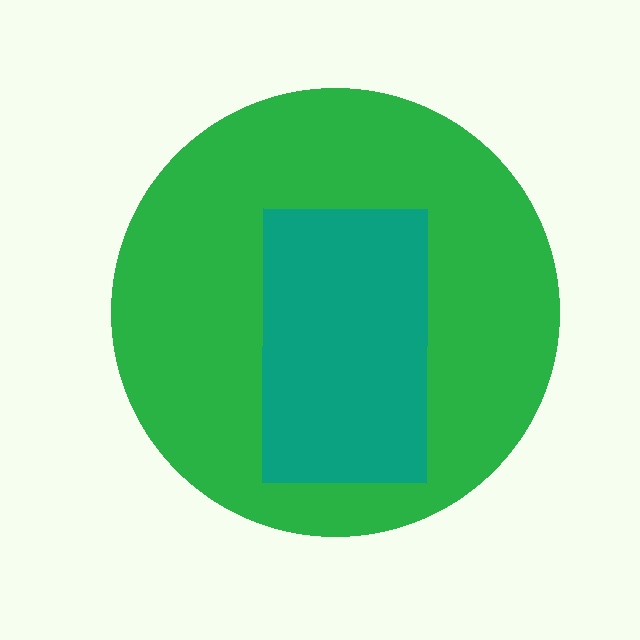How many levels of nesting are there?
2.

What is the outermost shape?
The green circle.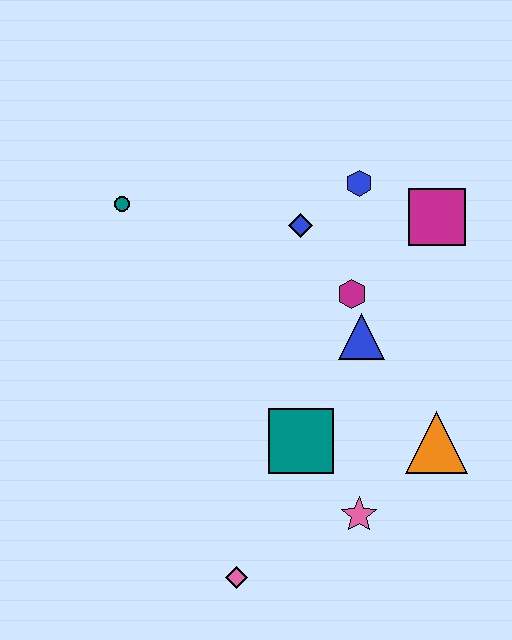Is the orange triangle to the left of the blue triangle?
No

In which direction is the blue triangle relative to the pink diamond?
The blue triangle is above the pink diamond.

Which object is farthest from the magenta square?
The pink diamond is farthest from the magenta square.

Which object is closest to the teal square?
The pink star is closest to the teal square.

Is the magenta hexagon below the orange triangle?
No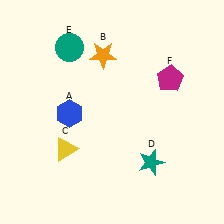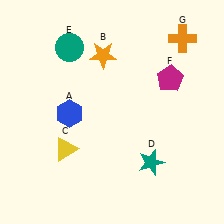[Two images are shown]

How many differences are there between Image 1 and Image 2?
There is 1 difference between the two images.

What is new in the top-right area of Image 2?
An orange cross (G) was added in the top-right area of Image 2.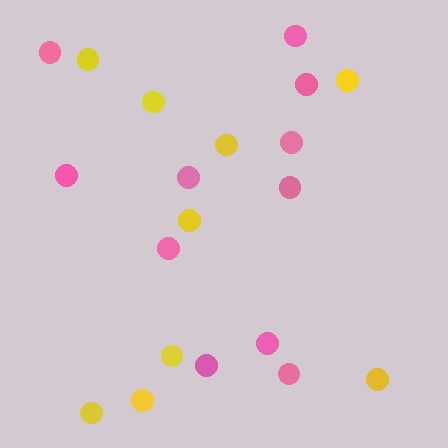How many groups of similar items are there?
There are 2 groups: one group of yellow circles (9) and one group of pink circles (11).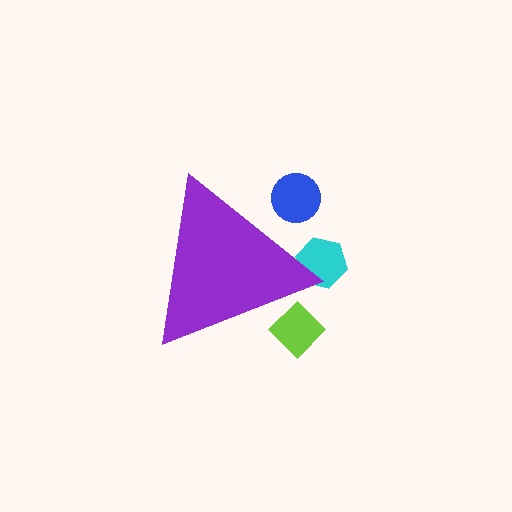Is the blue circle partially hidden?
Yes, the blue circle is partially hidden behind the purple triangle.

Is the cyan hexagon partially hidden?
Yes, the cyan hexagon is partially hidden behind the purple triangle.